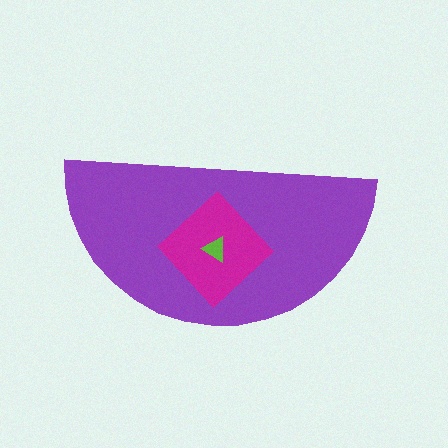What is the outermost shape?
The purple semicircle.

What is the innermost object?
The lime triangle.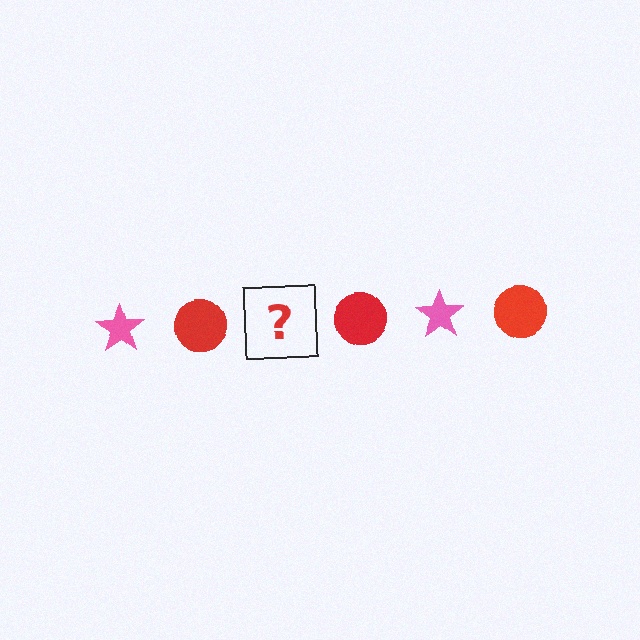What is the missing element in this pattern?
The missing element is a pink star.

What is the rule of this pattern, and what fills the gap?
The rule is that the pattern alternates between pink star and red circle. The gap should be filled with a pink star.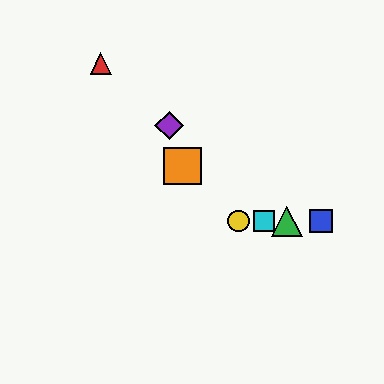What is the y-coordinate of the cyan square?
The cyan square is at y≈221.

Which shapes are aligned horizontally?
The blue square, the green triangle, the yellow circle, the cyan square are aligned horizontally.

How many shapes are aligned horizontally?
4 shapes (the blue square, the green triangle, the yellow circle, the cyan square) are aligned horizontally.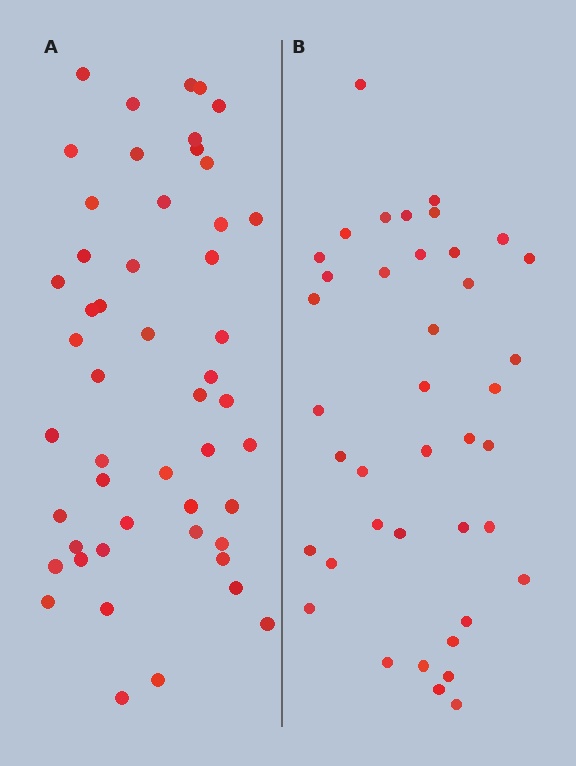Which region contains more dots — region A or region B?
Region A (the left region) has more dots.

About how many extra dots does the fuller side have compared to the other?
Region A has roughly 10 or so more dots than region B.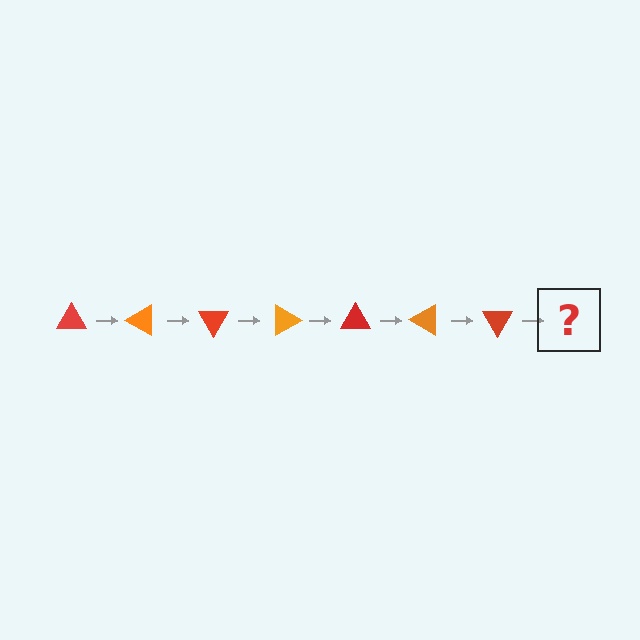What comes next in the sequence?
The next element should be an orange triangle, rotated 210 degrees from the start.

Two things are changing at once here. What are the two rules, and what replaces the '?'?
The two rules are that it rotates 30 degrees each step and the color cycles through red and orange. The '?' should be an orange triangle, rotated 210 degrees from the start.